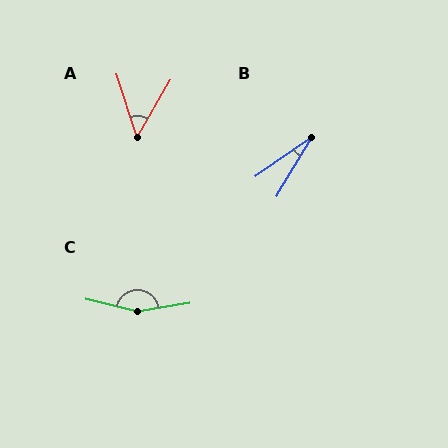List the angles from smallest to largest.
B (25°), A (48°), C (157°).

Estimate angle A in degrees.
Approximately 48 degrees.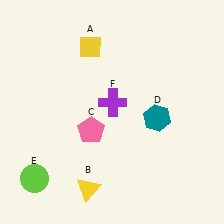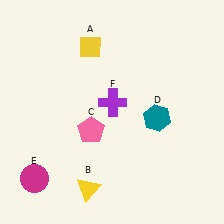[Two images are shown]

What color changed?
The circle (E) changed from lime in Image 1 to magenta in Image 2.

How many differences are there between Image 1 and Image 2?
There is 1 difference between the two images.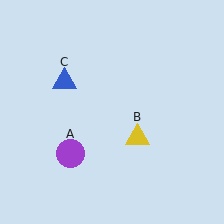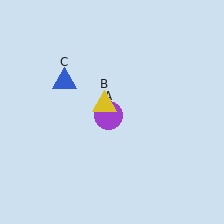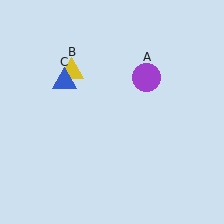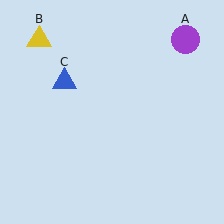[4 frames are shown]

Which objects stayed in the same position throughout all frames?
Blue triangle (object C) remained stationary.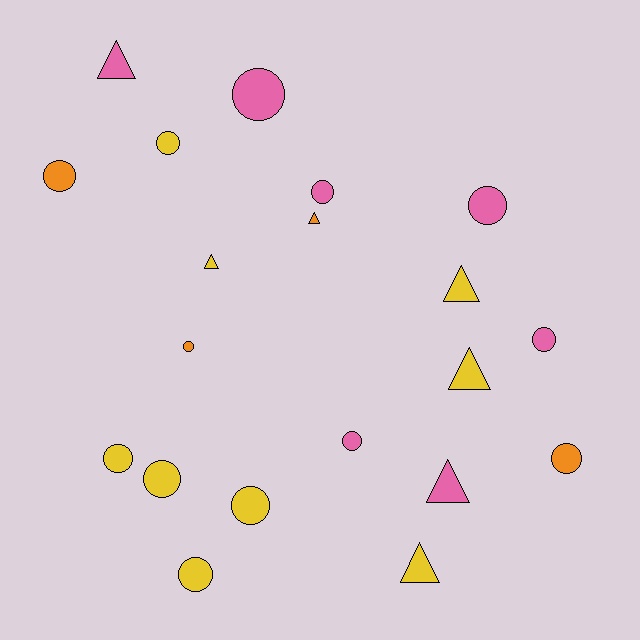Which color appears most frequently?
Yellow, with 9 objects.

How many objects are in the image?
There are 20 objects.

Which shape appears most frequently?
Circle, with 13 objects.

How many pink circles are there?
There are 5 pink circles.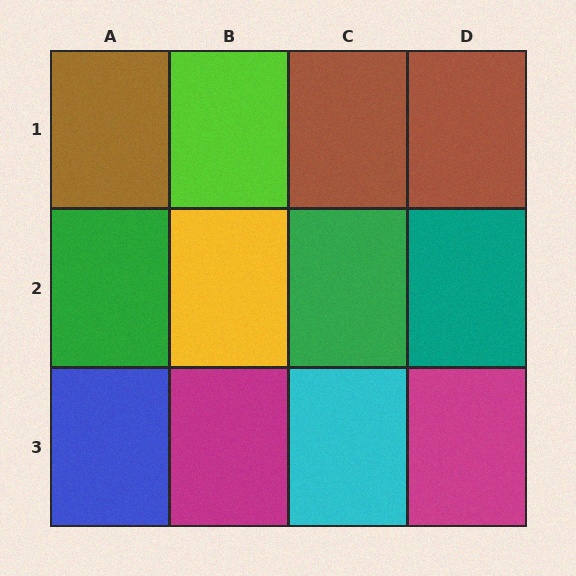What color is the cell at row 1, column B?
Lime.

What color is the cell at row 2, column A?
Green.